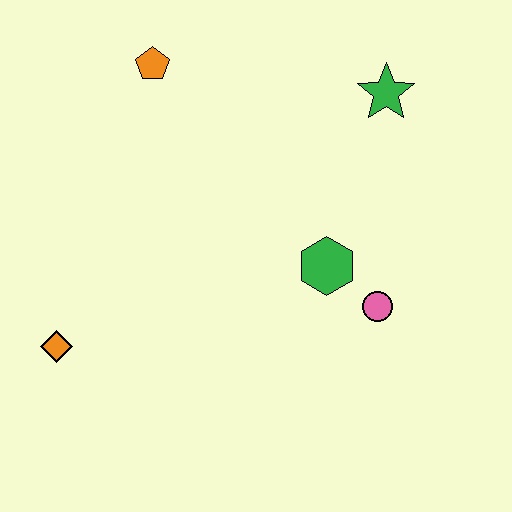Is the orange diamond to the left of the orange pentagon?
Yes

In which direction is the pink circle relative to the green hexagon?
The pink circle is to the right of the green hexagon.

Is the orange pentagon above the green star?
Yes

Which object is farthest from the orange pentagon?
The pink circle is farthest from the orange pentagon.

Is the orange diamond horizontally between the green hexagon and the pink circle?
No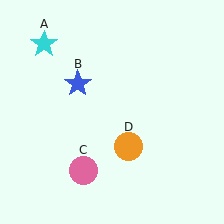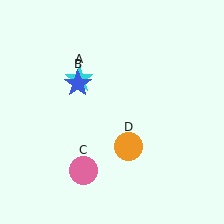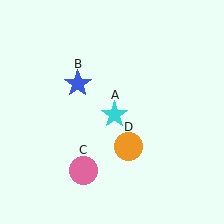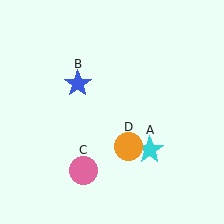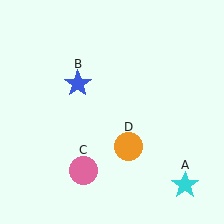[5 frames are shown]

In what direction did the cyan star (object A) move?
The cyan star (object A) moved down and to the right.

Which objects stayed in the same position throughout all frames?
Blue star (object B) and pink circle (object C) and orange circle (object D) remained stationary.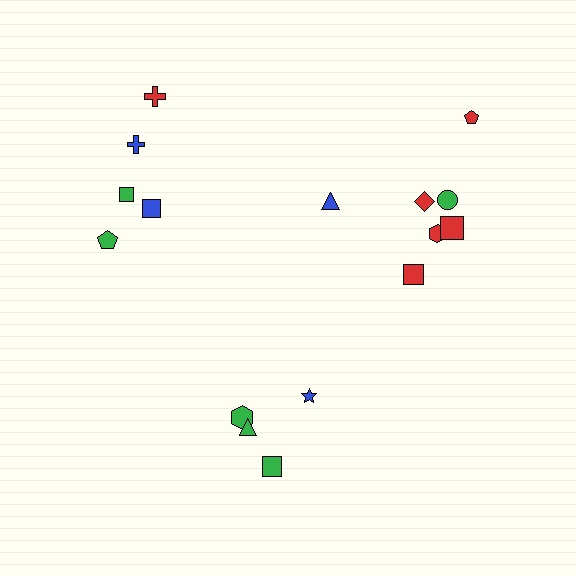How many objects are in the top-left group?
There are 5 objects.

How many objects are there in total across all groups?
There are 16 objects.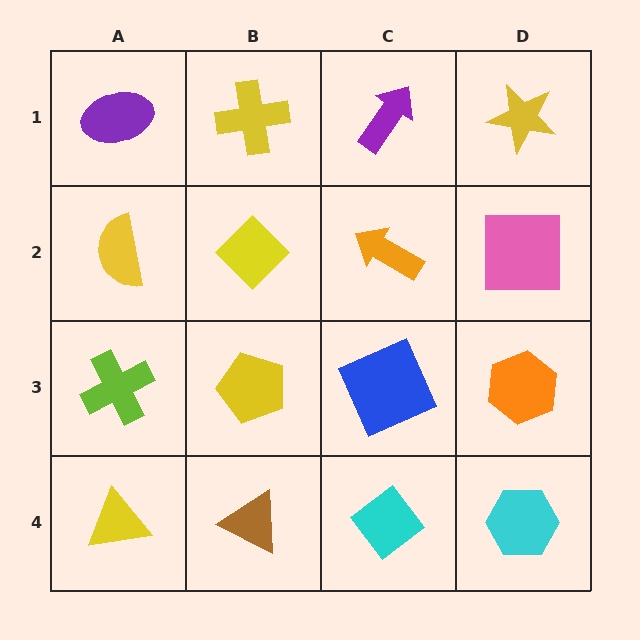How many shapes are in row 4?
4 shapes.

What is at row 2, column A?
A yellow semicircle.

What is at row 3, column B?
A yellow pentagon.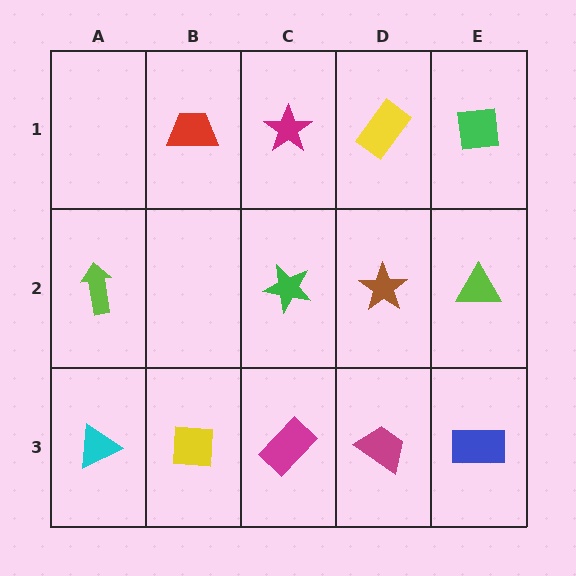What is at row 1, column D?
A yellow rectangle.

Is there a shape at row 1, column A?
No, that cell is empty.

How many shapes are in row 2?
4 shapes.